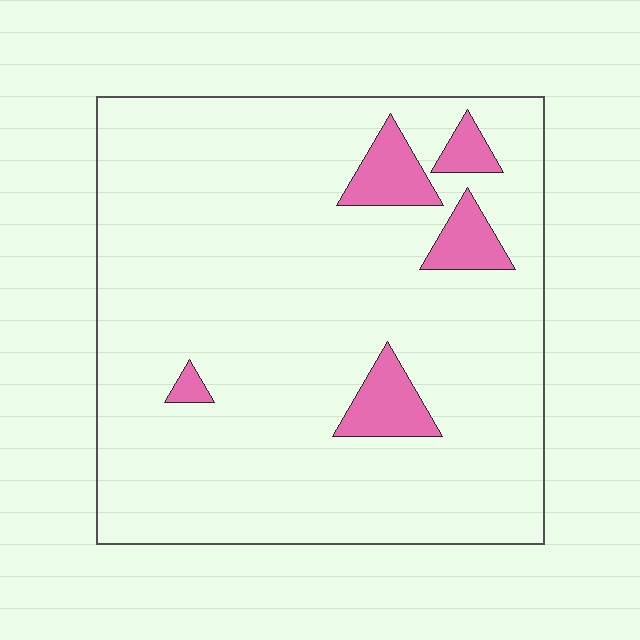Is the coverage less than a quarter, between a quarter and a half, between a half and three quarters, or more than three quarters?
Less than a quarter.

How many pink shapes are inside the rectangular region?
5.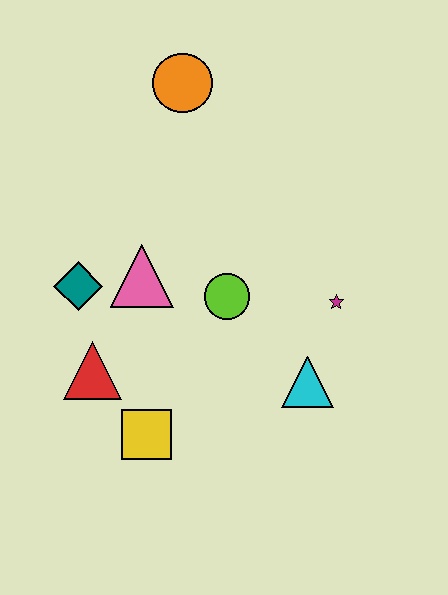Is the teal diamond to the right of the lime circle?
No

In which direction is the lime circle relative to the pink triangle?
The lime circle is to the right of the pink triangle.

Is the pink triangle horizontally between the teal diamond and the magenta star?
Yes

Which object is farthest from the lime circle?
The orange circle is farthest from the lime circle.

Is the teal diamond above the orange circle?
No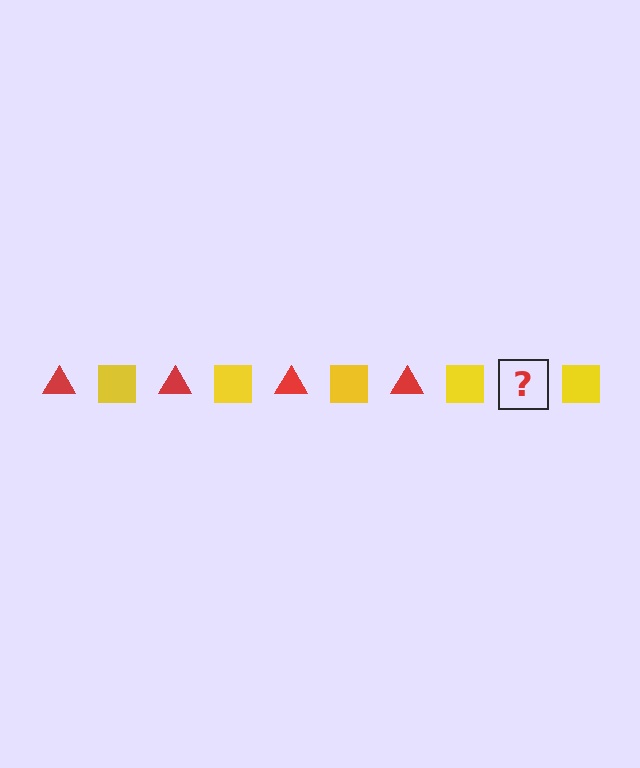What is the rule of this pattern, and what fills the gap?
The rule is that the pattern alternates between red triangle and yellow square. The gap should be filled with a red triangle.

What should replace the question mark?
The question mark should be replaced with a red triangle.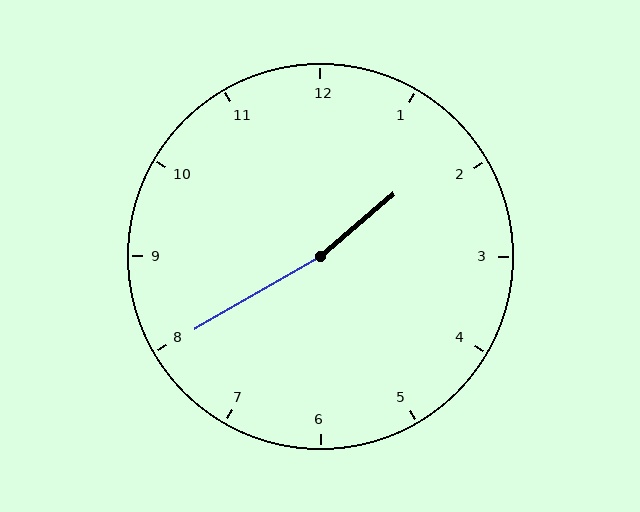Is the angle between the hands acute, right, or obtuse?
It is obtuse.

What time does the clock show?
1:40.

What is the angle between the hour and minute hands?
Approximately 170 degrees.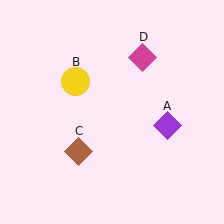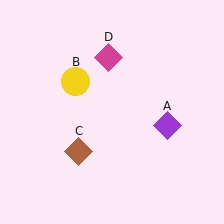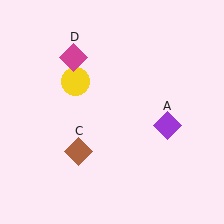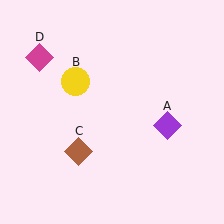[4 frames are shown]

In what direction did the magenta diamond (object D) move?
The magenta diamond (object D) moved left.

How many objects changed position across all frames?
1 object changed position: magenta diamond (object D).